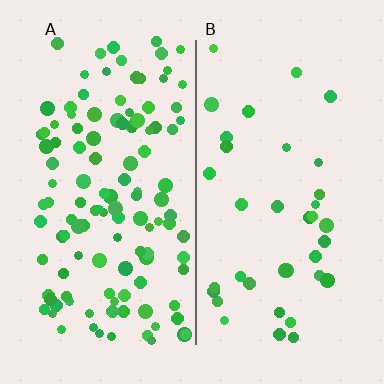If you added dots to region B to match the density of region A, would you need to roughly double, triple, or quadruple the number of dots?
Approximately triple.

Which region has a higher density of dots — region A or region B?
A (the left).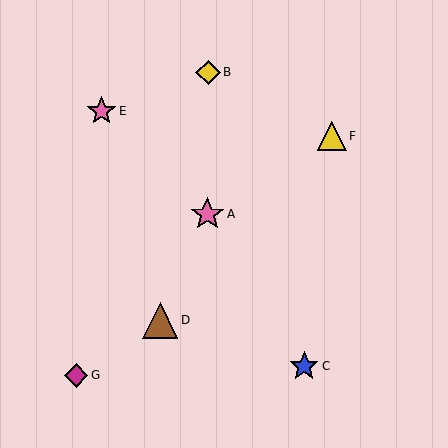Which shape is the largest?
The brown triangle (labeled D) is the largest.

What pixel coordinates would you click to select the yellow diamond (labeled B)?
Click at (208, 72) to select the yellow diamond B.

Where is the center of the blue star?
The center of the blue star is at (304, 366).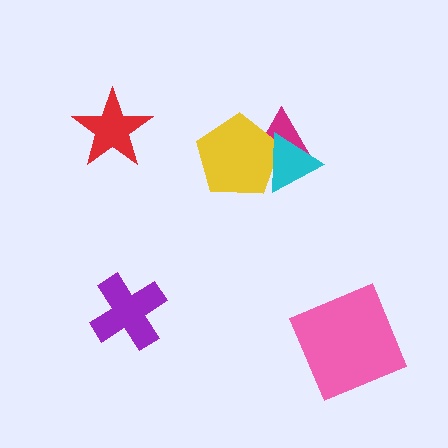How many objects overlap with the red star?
0 objects overlap with the red star.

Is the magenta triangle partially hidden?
Yes, it is partially covered by another shape.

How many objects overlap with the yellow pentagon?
2 objects overlap with the yellow pentagon.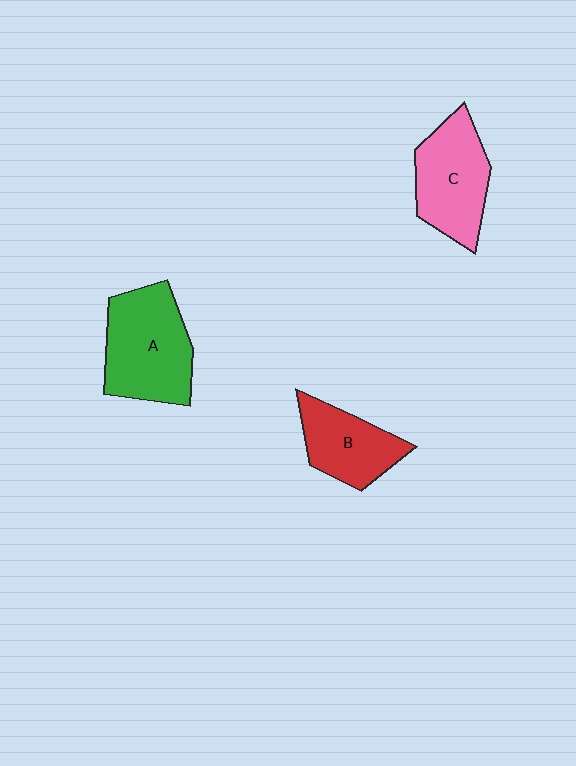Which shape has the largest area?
Shape A (green).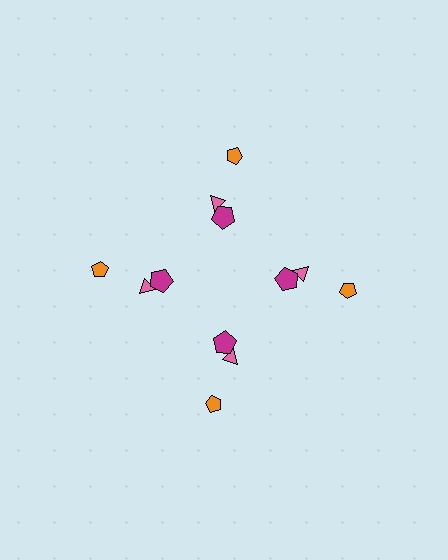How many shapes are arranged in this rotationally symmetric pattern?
There are 12 shapes, arranged in 4 groups of 3.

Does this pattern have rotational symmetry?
Yes, this pattern has 4-fold rotational symmetry. It looks the same after rotating 90 degrees around the center.